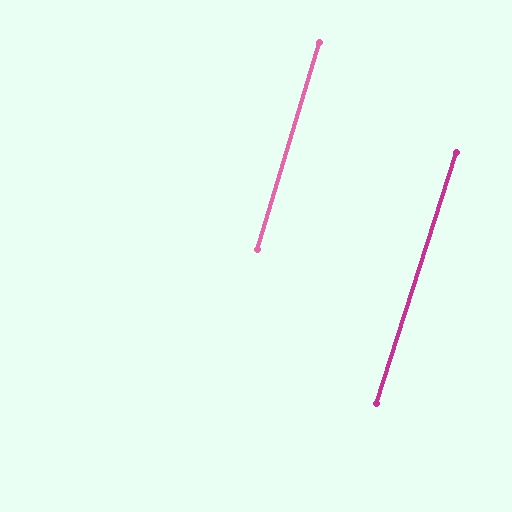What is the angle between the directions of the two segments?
Approximately 1 degree.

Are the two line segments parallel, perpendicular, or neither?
Parallel — their directions differ by only 1.1°.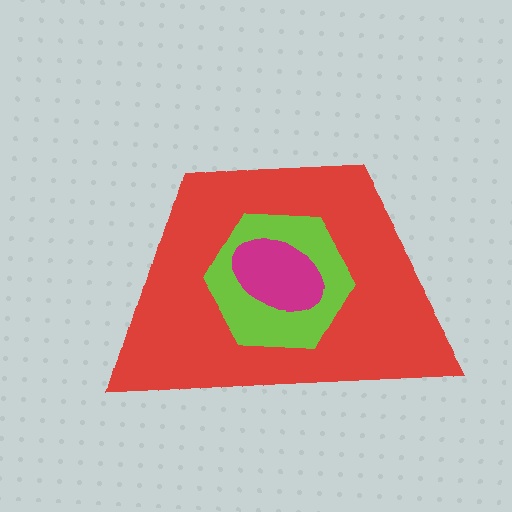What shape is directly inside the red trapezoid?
The lime hexagon.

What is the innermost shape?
The magenta ellipse.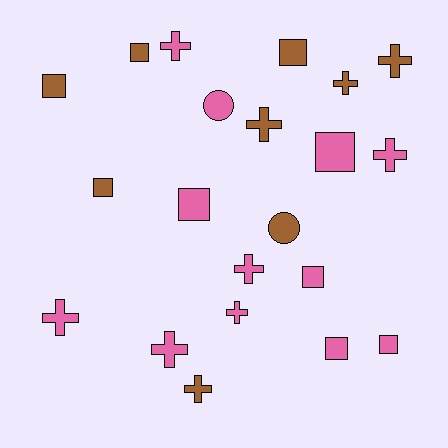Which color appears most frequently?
Pink, with 12 objects.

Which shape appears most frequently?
Cross, with 10 objects.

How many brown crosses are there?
There are 4 brown crosses.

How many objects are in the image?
There are 21 objects.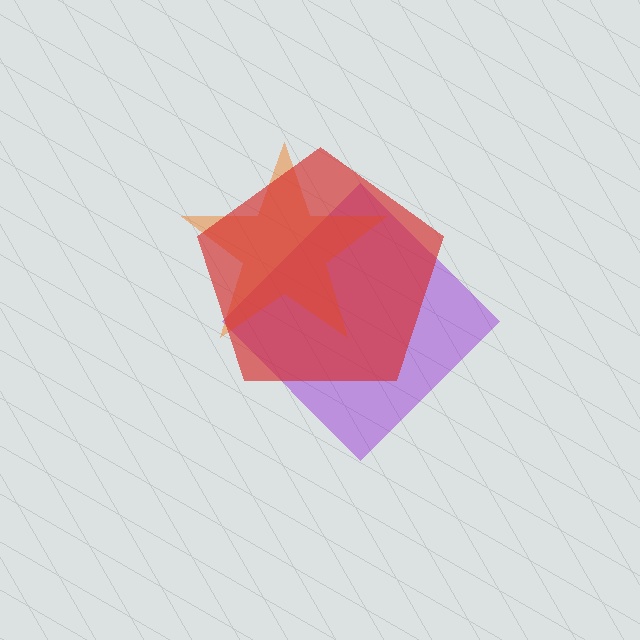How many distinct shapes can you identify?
There are 3 distinct shapes: a purple diamond, an orange star, a red pentagon.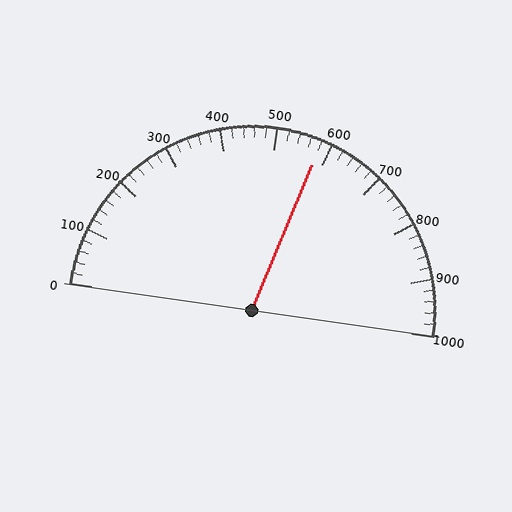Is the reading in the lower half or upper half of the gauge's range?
The reading is in the upper half of the range (0 to 1000).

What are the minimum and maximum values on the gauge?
The gauge ranges from 0 to 1000.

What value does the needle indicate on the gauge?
The needle indicates approximately 580.